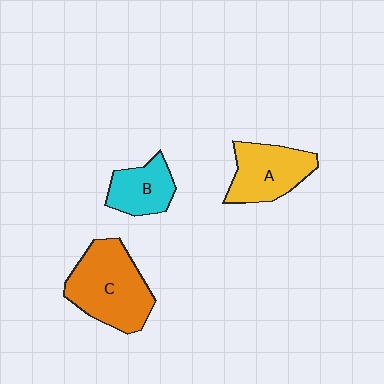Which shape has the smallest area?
Shape B (cyan).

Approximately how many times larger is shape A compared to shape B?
Approximately 1.4 times.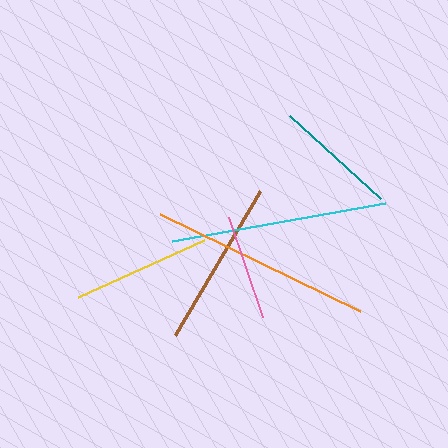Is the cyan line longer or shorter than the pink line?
The cyan line is longer than the pink line.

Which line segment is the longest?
The orange line is the longest at approximately 223 pixels.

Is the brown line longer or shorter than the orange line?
The orange line is longer than the brown line.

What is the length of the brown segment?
The brown segment is approximately 167 pixels long.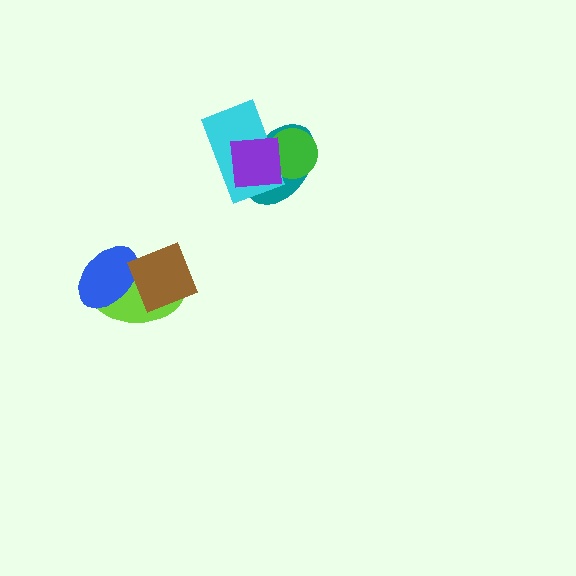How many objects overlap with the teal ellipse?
3 objects overlap with the teal ellipse.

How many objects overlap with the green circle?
3 objects overlap with the green circle.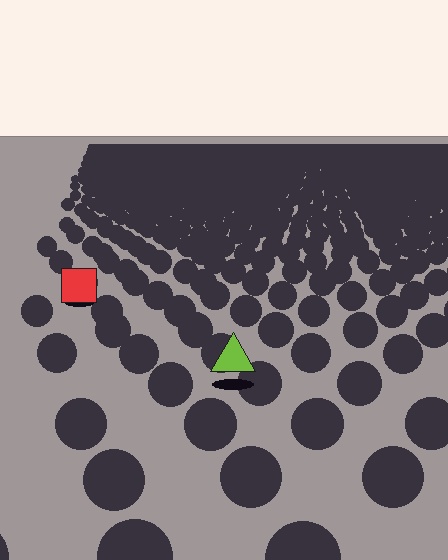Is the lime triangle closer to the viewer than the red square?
Yes. The lime triangle is closer — you can tell from the texture gradient: the ground texture is coarser near it.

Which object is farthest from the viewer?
The red square is farthest from the viewer. It appears smaller and the ground texture around it is denser.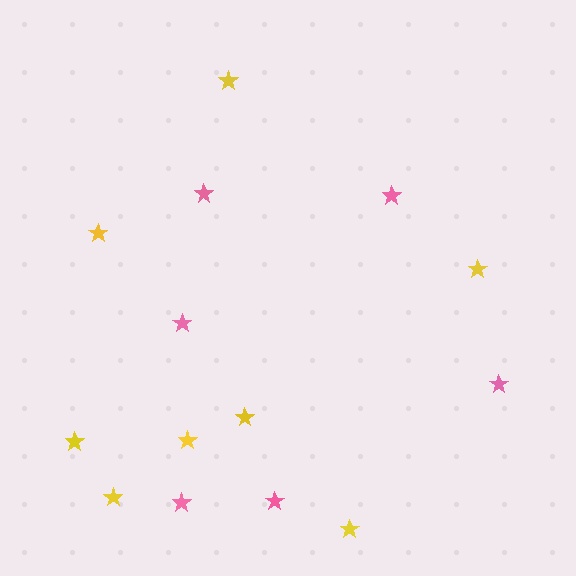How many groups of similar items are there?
There are 2 groups: one group of pink stars (6) and one group of yellow stars (8).